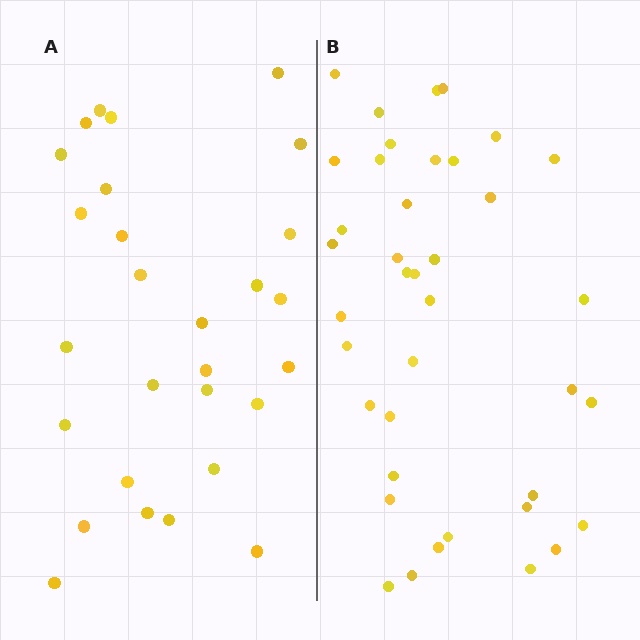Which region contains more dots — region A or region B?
Region B (the right region) has more dots.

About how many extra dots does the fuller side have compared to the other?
Region B has roughly 12 or so more dots than region A.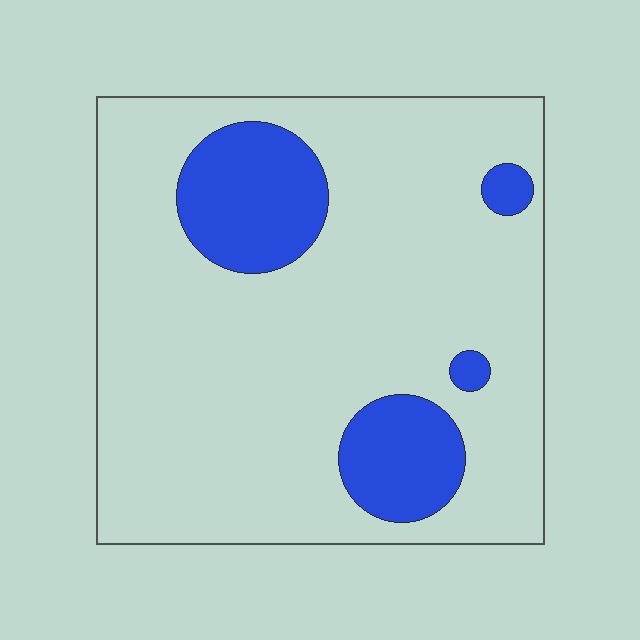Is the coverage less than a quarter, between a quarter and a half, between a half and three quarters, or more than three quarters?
Less than a quarter.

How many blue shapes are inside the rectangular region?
4.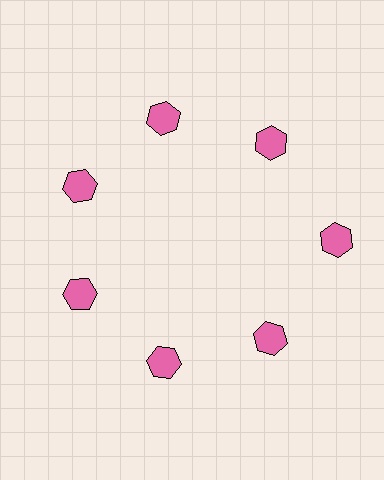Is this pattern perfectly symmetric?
No. The 7 pink hexagons are arranged in a ring, but one element near the 3 o'clock position is pushed outward from the center, breaking the 7-fold rotational symmetry.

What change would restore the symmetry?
The symmetry would be restored by moving it inward, back onto the ring so that all 7 hexagons sit at equal angles and equal distance from the center.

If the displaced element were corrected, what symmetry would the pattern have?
It would have 7-fold rotational symmetry — the pattern would map onto itself every 51 degrees.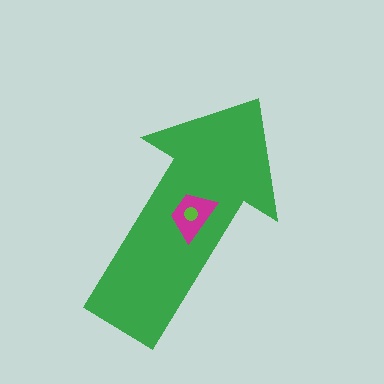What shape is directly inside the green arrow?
The magenta trapezoid.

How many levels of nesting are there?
3.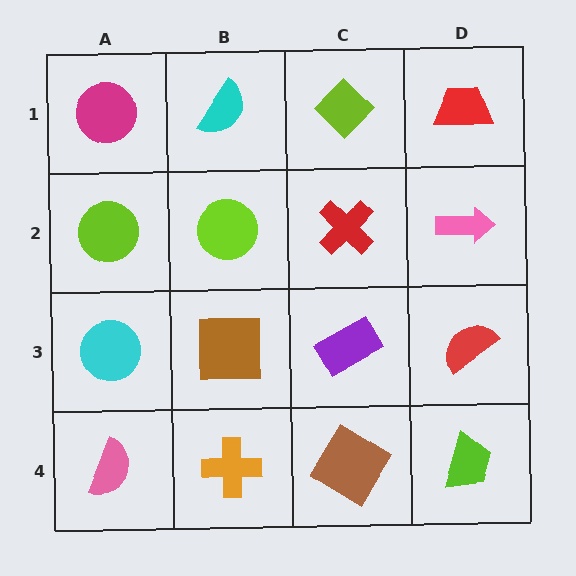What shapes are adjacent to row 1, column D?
A pink arrow (row 2, column D), a lime diamond (row 1, column C).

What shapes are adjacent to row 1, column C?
A red cross (row 2, column C), a cyan semicircle (row 1, column B), a red trapezoid (row 1, column D).